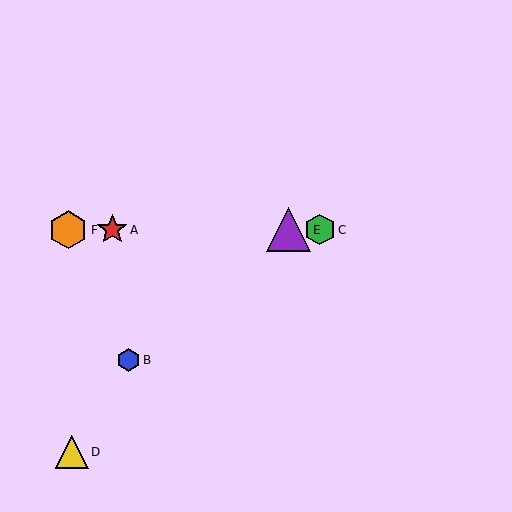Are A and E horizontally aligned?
Yes, both are at y≈230.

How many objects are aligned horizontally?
4 objects (A, C, E, F) are aligned horizontally.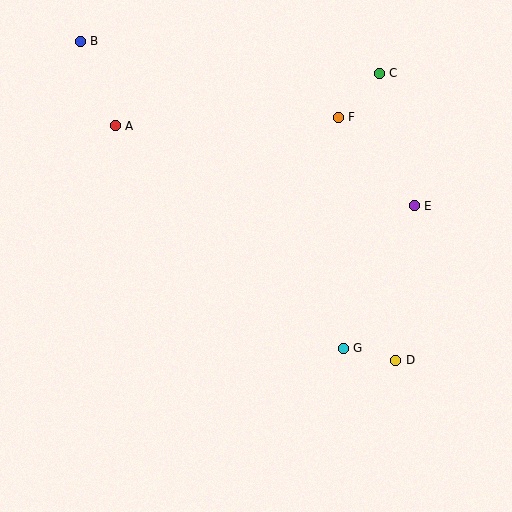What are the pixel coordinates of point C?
Point C is at (379, 73).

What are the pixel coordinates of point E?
Point E is at (414, 206).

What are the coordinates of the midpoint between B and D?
The midpoint between B and D is at (238, 201).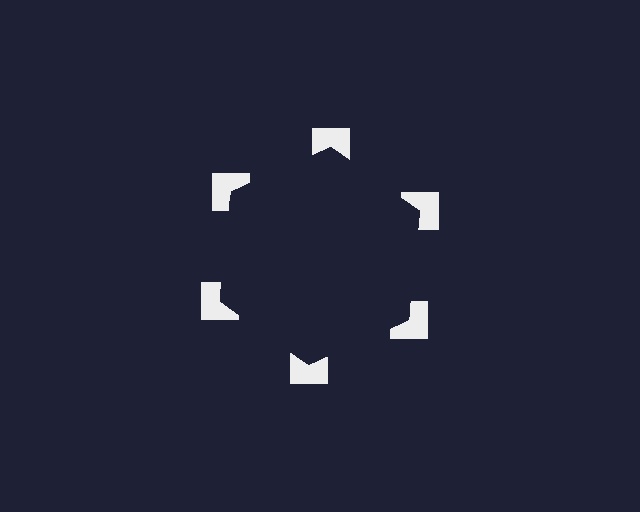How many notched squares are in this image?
There are 6 — one at each vertex of the illusory hexagon.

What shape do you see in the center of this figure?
An illusory hexagon — its edges are inferred from the aligned wedge cuts in the notched squares, not physically drawn.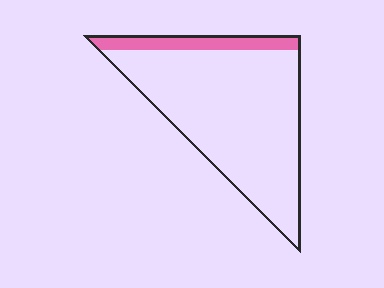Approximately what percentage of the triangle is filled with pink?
Approximately 15%.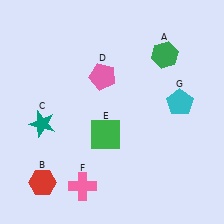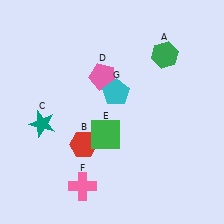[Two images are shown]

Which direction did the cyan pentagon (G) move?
The cyan pentagon (G) moved left.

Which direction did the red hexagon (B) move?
The red hexagon (B) moved right.